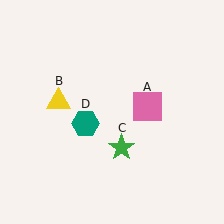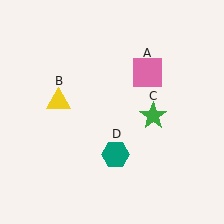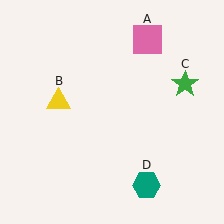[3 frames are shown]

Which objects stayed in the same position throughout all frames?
Yellow triangle (object B) remained stationary.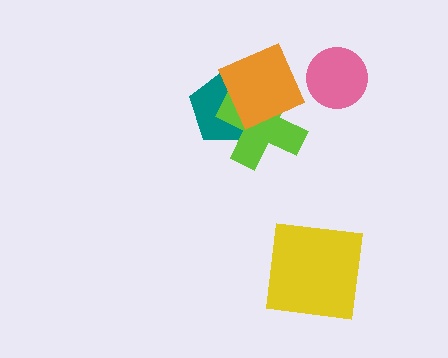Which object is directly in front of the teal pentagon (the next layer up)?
The lime cross is directly in front of the teal pentagon.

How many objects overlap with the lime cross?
2 objects overlap with the lime cross.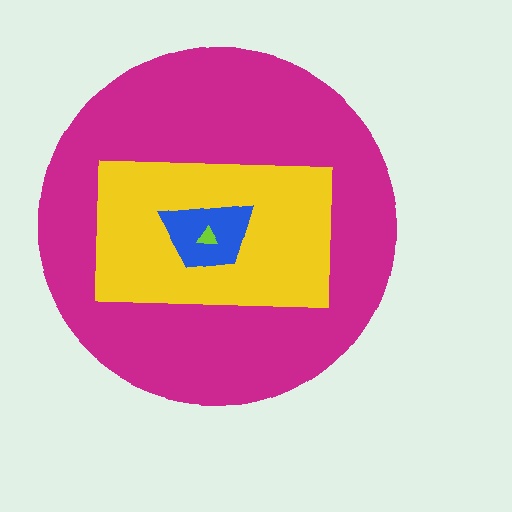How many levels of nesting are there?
4.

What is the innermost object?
The lime triangle.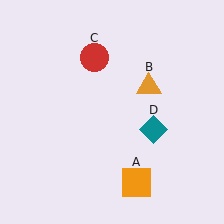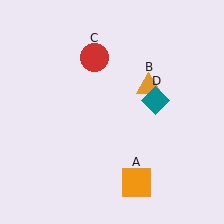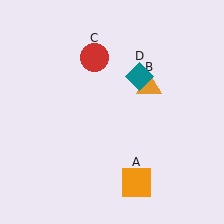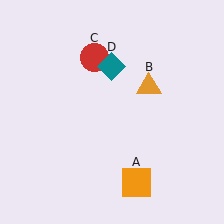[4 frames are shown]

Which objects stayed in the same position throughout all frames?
Orange square (object A) and orange triangle (object B) and red circle (object C) remained stationary.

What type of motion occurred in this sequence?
The teal diamond (object D) rotated counterclockwise around the center of the scene.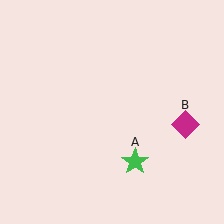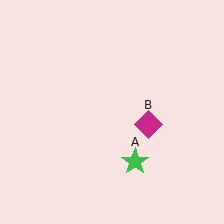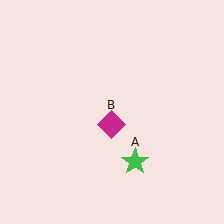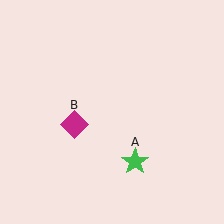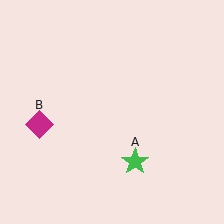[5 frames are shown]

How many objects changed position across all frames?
1 object changed position: magenta diamond (object B).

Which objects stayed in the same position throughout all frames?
Green star (object A) remained stationary.